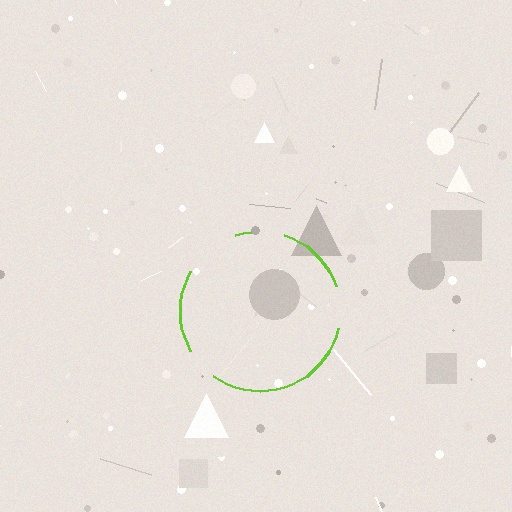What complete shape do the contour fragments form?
The contour fragments form a circle.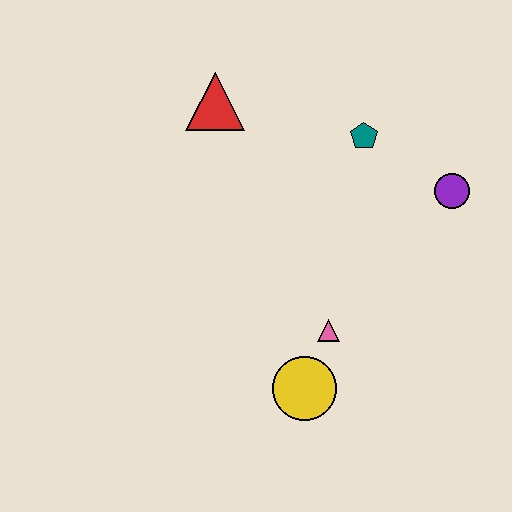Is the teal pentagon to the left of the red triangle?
No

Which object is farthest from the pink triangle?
The red triangle is farthest from the pink triangle.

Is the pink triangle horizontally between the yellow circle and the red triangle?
No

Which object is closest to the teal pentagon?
The purple circle is closest to the teal pentagon.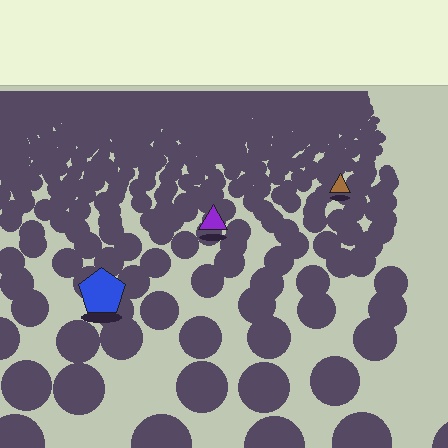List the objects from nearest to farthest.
From nearest to farthest: the blue pentagon, the purple triangle, the brown triangle.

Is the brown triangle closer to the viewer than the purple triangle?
No. The purple triangle is closer — you can tell from the texture gradient: the ground texture is coarser near it.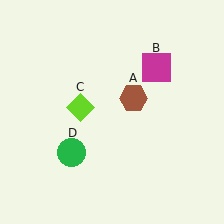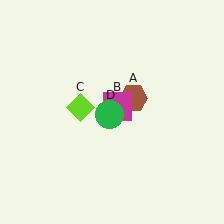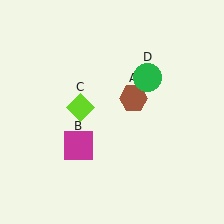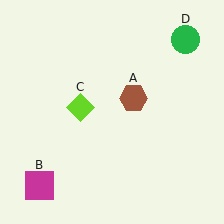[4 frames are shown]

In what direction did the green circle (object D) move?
The green circle (object D) moved up and to the right.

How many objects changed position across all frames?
2 objects changed position: magenta square (object B), green circle (object D).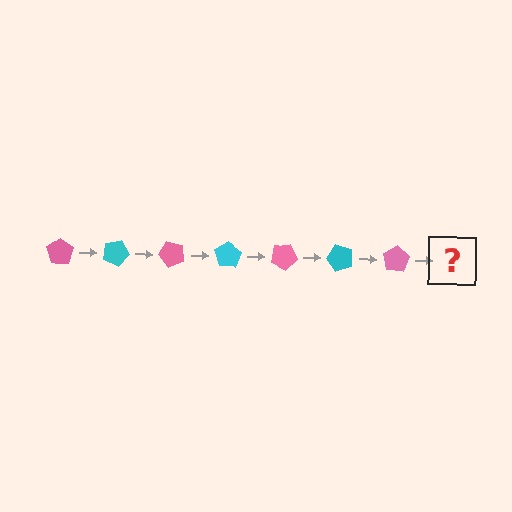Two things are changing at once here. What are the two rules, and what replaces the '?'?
The two rules are that it rotates 25 degrees each step and the color cycles through pink and cyan. The '?' should be a cyan pentagon, rotated 175 degrees from the start.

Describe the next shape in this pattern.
It should be a cyan pentagon, rotated 175 degrees from the start.